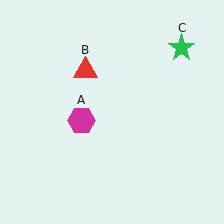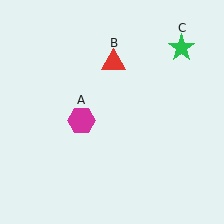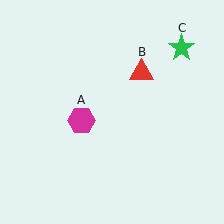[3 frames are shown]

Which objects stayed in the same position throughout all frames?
Magenta hexagon (object A) and green star (object C) remained stationary.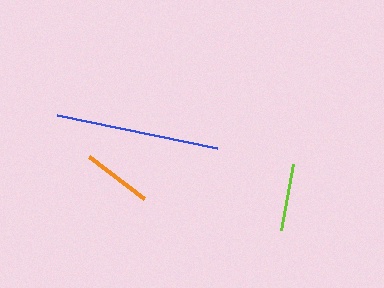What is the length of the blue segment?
The blue segment is approximately 163 pixels long.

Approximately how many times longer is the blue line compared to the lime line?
The blue line is approximately 2.5 times the length of the lime line.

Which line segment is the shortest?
The lime line is the shortest at approximately 66 pixels.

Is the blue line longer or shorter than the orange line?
The blue line is longer than the orange line.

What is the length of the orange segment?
The orange segment is approximately 70 pixels long.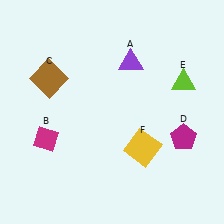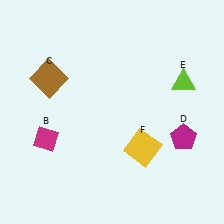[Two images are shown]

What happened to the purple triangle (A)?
The purple triangle (A) was removed in Image 2. It was in the top-right area of Image 1.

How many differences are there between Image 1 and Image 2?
There is 1 difference between the two images.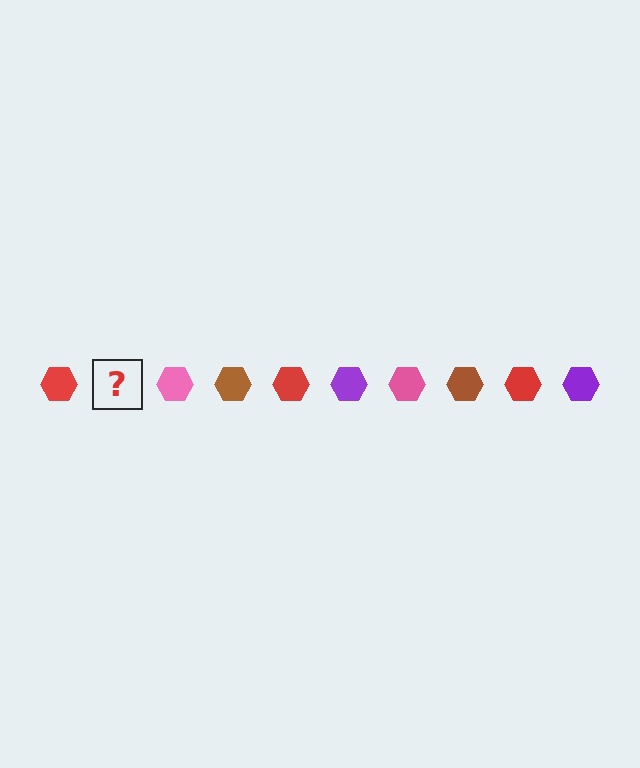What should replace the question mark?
The question mark should be replaced with a purple hexagon.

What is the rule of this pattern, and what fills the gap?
The rule is that the pattern cycles through red, purple, pink, brown hexagons. The gap should be filled with a purple hexagon.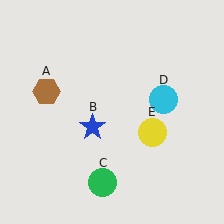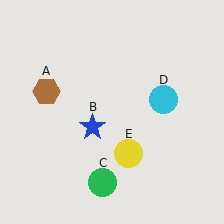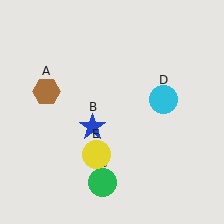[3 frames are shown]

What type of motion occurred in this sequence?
The yellow circle (object E) rotated clockwise around the center of the scene.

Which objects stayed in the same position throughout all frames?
Brown hexagon (object A) and blue star (object B) and green circle (object C) and cyan circle (object D) remained stationary.